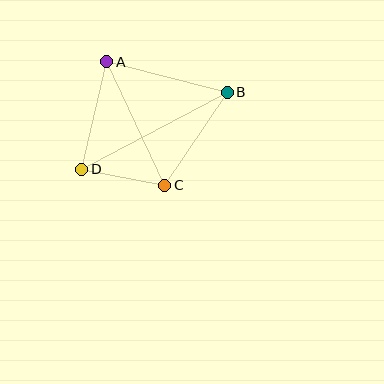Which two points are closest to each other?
Points C and D are closest to each other.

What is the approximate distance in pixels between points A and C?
The distance between A and C is approximately 137 pixels.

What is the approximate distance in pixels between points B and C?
The distance between B and C is approximately 112 pixels.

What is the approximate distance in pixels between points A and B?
The distance between A and B is approximately 124 pixels.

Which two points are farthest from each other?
Points B and D are farthest from each other.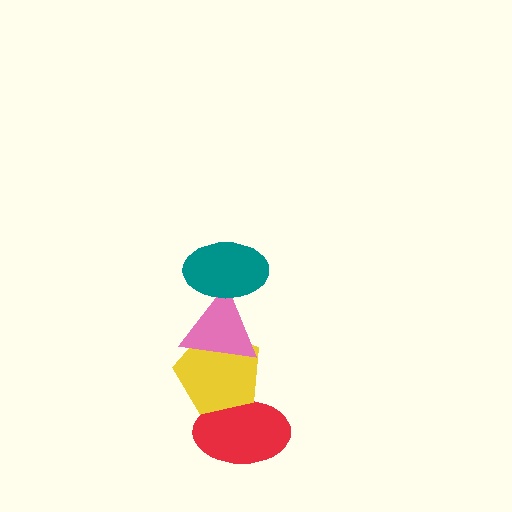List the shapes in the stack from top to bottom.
From top to bottom: the teal ellipse, the pink triangle, the yellow pentagon, the red ellipse.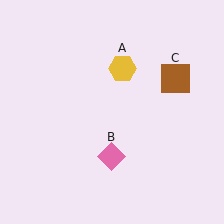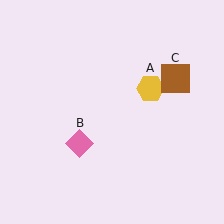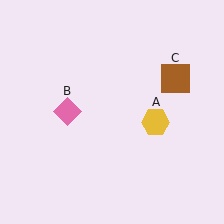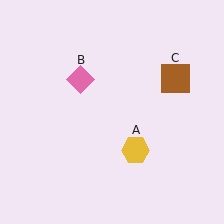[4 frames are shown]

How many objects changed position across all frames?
2 objects changed position: yellow hexagon (object A), pink diamond (object B).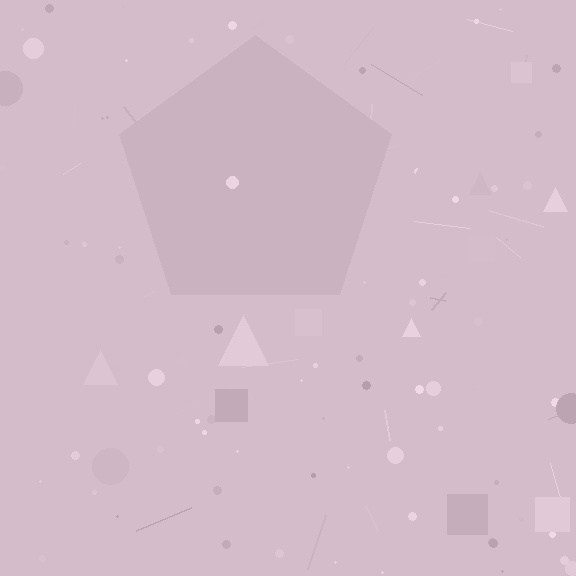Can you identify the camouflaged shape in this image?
The camouflaged shape is a pentagon.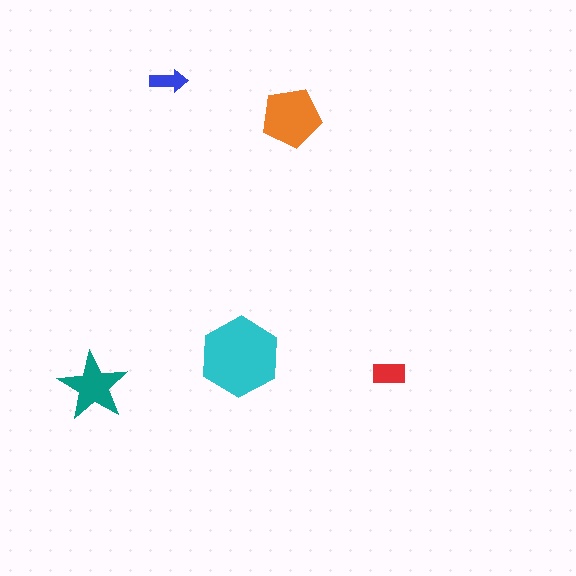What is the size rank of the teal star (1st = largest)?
3rd.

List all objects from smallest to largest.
The blue arrow, the red rectangle, the teal star, the orange pentagon, the cyan hexagon.